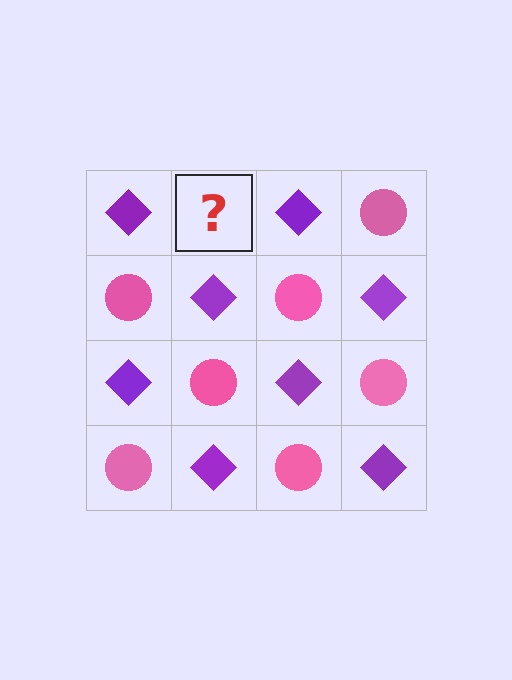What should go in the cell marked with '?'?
The missing cell should contain a pink circle.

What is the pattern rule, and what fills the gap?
The rule is that it alternates purple diamond and pink circle in a checkerboard pattern. The gap should be filled with a pink circle.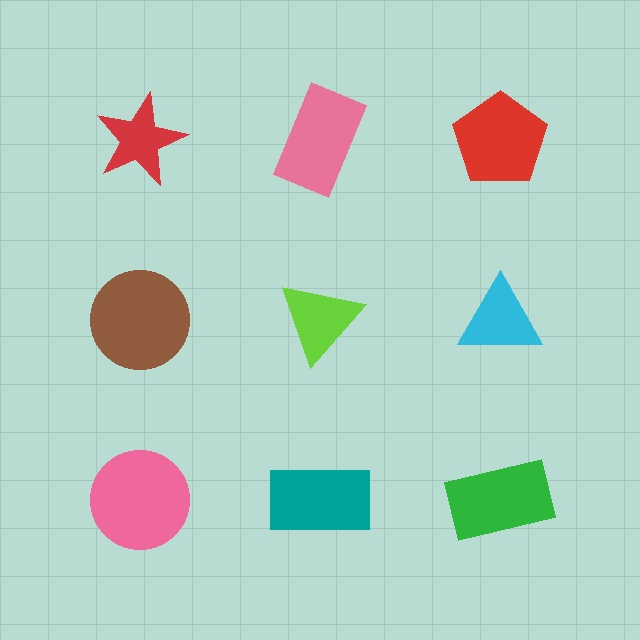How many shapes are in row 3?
3 shapes.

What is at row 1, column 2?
A pink rectangle.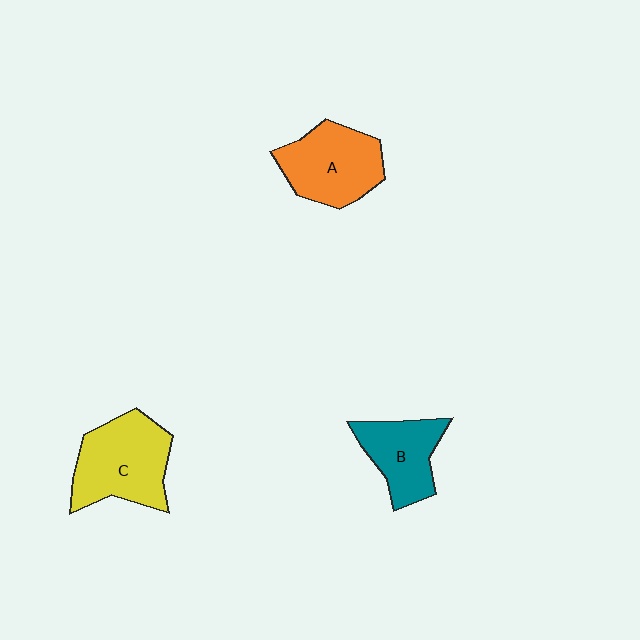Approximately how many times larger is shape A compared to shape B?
Approximately 1.3 times.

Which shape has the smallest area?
Shape B (teal).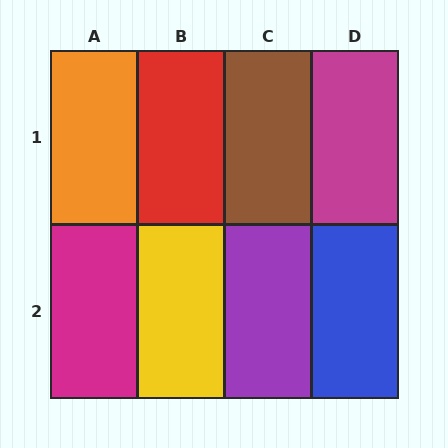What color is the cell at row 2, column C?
Purple.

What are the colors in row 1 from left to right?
Orange, red, brown, magenta.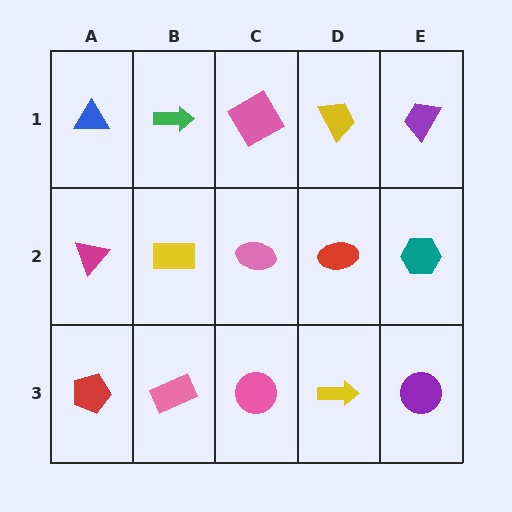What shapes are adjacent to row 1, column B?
A yellow rectangle (row 2, column B), a blue triangle (row 1, column A), a pink square (row 1, column C).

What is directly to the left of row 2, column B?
A magenta triangle.